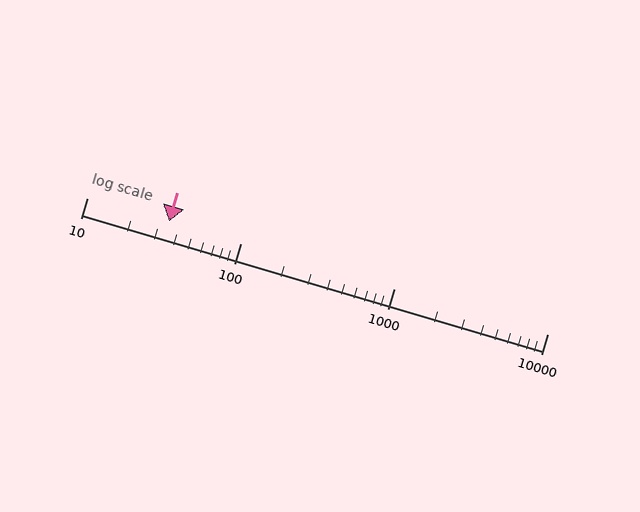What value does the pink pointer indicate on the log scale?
The pointer indicates approximately 34.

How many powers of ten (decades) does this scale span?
The scale spans 3 decades, from 10 to 10000.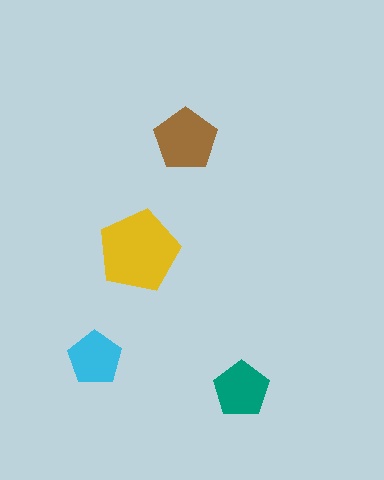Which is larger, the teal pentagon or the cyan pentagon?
The teal one.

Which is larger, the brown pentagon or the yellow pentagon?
The yellow one.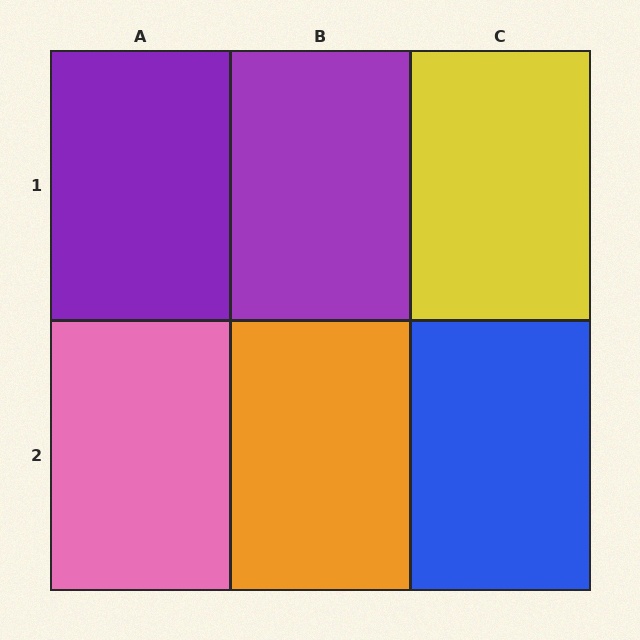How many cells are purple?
2 cells are purple.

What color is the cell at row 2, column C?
Blue.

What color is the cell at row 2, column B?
Orange.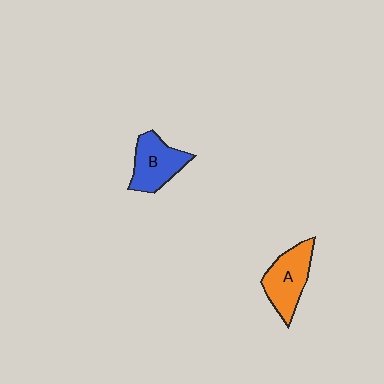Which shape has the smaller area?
Shape B (blue).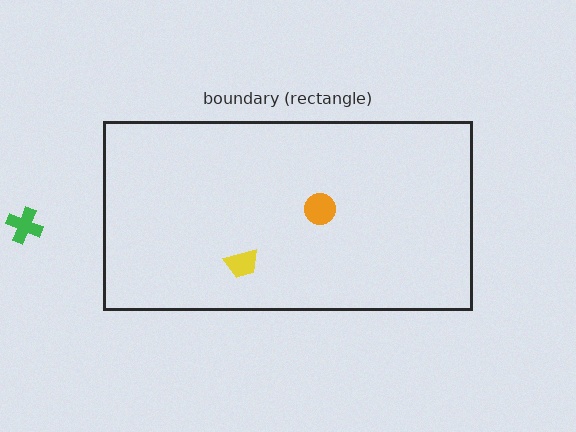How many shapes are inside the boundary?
2 inside, 1 outside.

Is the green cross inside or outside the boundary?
Outside.